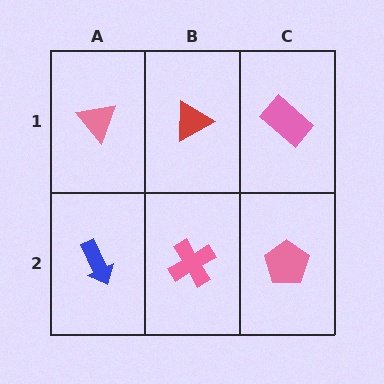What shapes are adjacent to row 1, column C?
A pink pentagon (row 2, column C), a red triangle (row 1, column B).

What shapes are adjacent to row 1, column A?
A blue arrow (row 2, column A), a red triangle (row 1, column B).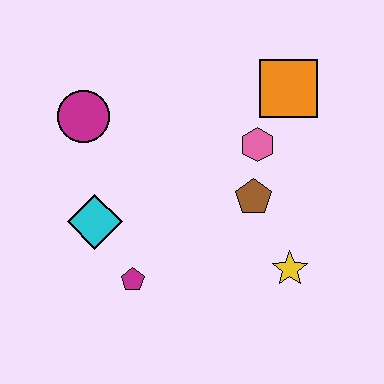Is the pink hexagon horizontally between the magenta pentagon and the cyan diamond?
No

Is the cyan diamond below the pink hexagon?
Yes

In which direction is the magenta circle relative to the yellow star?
The magenta circle is to the left of the yellow star.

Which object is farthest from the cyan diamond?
The orange square is farthest from the cyan diamond.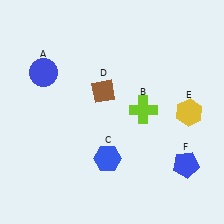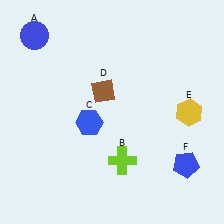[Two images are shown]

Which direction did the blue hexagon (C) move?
The blue hexagon (C) moved up.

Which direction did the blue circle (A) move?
The blue circle (A) moved up.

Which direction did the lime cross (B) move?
The lime cross (B) moved down.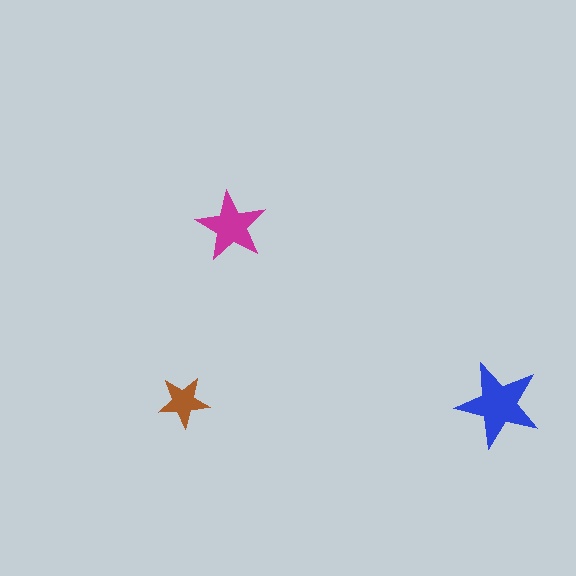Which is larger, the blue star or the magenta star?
The blue one.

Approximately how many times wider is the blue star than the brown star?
About 1.5 times wider.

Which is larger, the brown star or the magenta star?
The magenta one.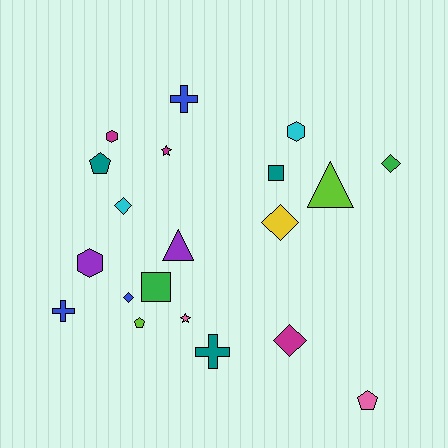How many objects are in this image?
There are 20 objects.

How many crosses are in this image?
There are 3 crosses.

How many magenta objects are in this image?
There are 3 magenta objects.